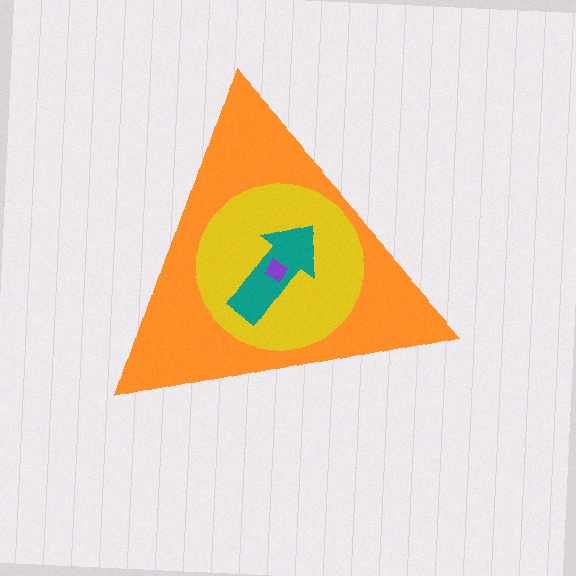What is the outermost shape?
The orange triangle.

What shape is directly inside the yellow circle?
The teal arrow.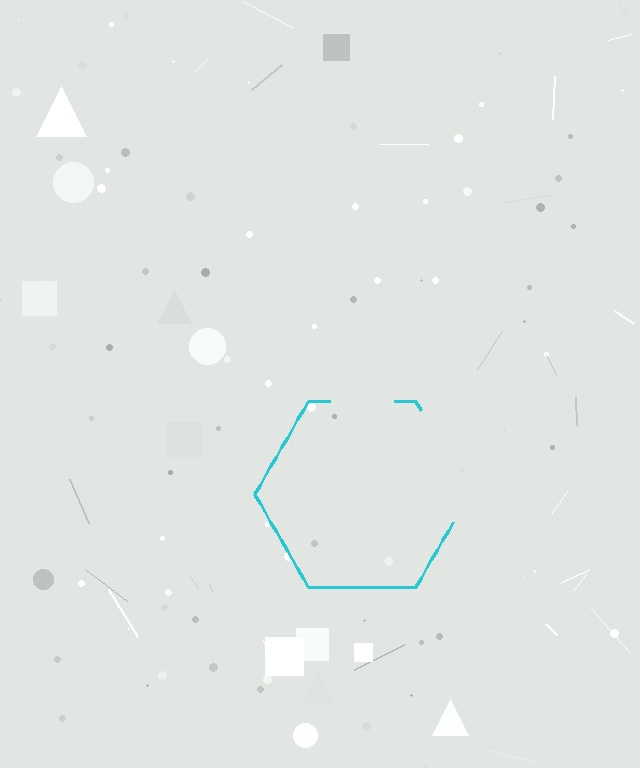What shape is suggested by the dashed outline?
The dashed outline suggests a hexagon.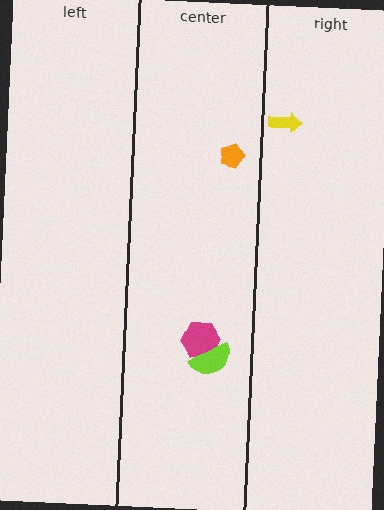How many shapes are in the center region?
3.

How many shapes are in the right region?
1.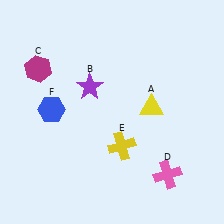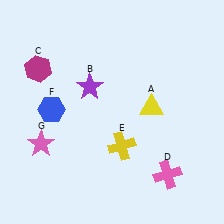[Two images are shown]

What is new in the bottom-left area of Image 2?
A pink star (G) was added in the bottom-left area of Image 2.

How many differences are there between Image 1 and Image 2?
There is 1 difference between the two images.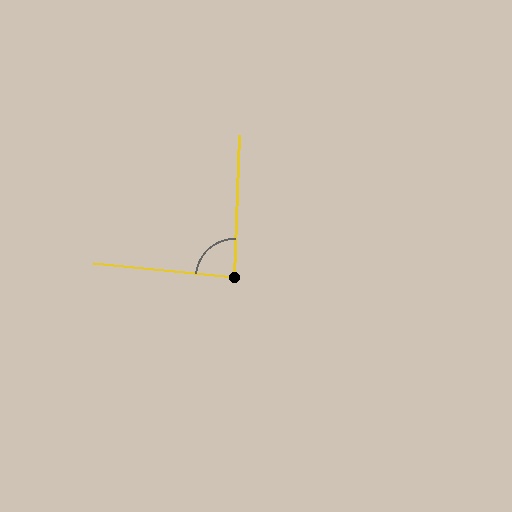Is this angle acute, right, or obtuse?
It is approximately a right angle.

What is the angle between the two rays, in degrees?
Approximately 86 degrees.